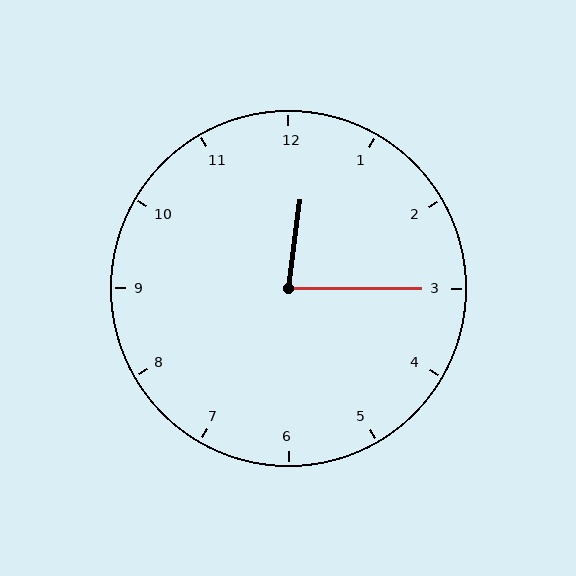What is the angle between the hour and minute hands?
Approximately 82 degrees.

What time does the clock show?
12:15.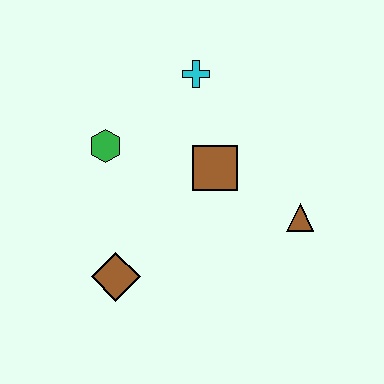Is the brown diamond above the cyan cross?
No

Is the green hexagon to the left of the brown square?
Yes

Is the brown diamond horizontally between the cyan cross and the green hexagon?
Yes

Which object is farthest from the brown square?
The brown diamond is farthest from the brown square.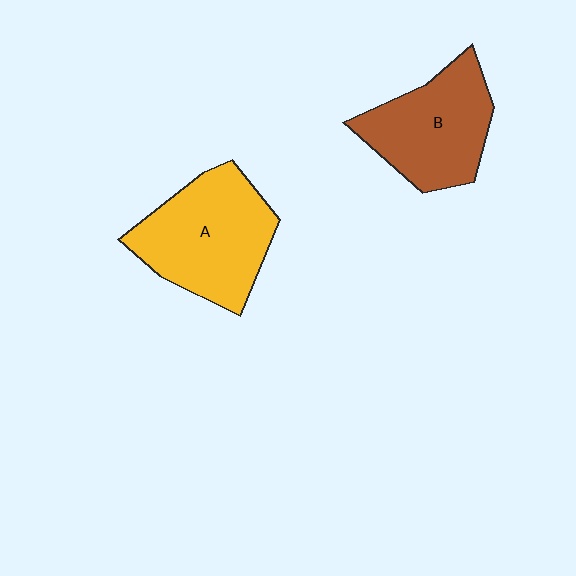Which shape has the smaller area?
Shape B (brown).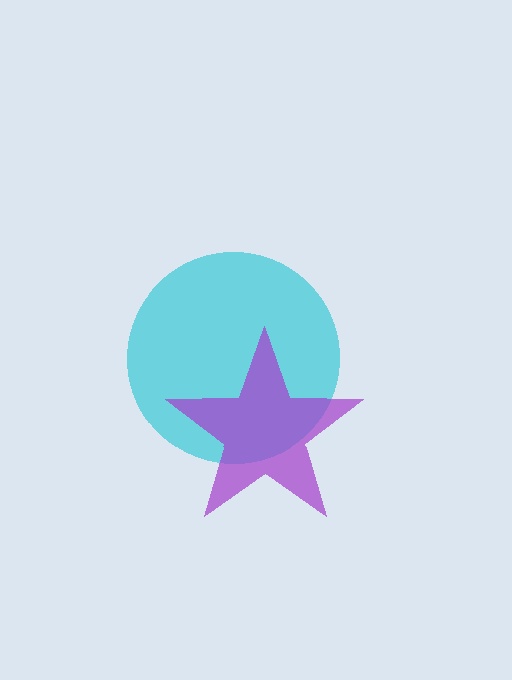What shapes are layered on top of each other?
The layered shapes are: a cyan circle, a purple star.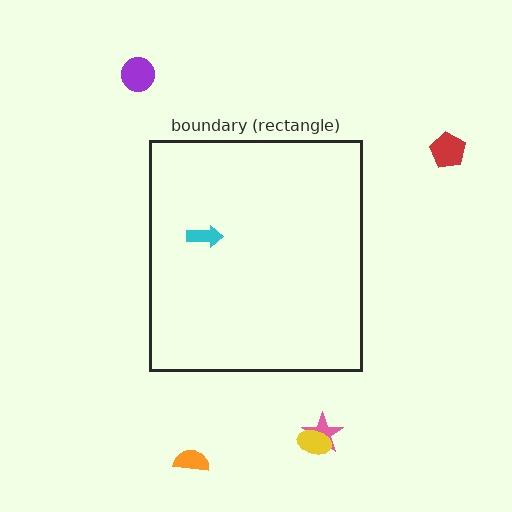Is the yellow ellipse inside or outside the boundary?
Outside.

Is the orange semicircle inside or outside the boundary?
Outside.